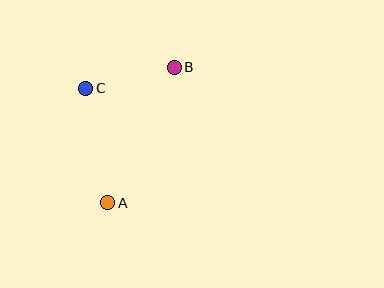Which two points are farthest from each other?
Points A and B are farthest from each other.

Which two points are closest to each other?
Points B and C are closest to each other.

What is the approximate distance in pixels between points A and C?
The distance between A and C is approximately 116 pixels.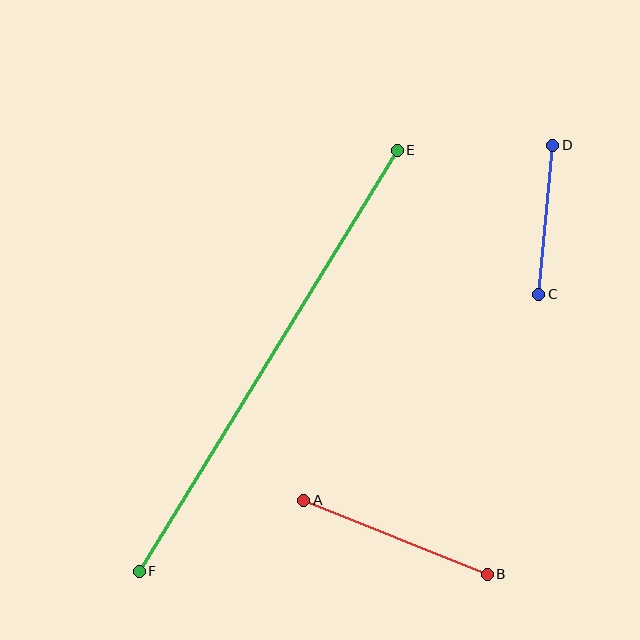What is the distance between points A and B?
The distance is approximately 198 pixels.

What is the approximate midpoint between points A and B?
The midpoint is at approximately (395, 537) pixels.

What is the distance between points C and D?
The distance is approximately 150 pixels.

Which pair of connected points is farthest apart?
Points E and F are farthest apart.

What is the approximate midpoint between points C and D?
The midpoint is at approximately (546, 220) pixels.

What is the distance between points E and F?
The distance is approximately 494 pixels.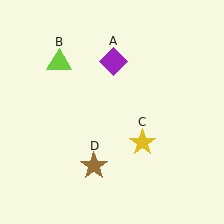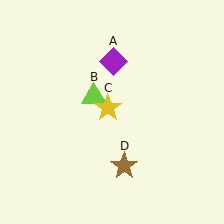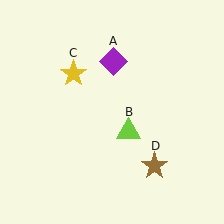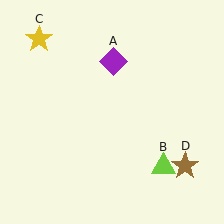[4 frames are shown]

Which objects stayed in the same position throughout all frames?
Purple diamond (object A) remained stationary.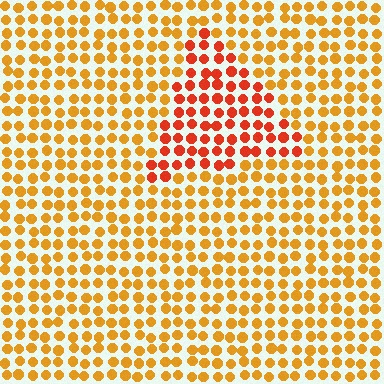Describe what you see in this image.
The image is filled with small orange elements in a uniform arrangement. A triangle-shaped region is visible where the elements are tinted to a slightly different hue, forming a subtle color boundary.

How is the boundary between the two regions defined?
The boundary is defined purely by a slight shift in hue (about 31 degrees). Spacing, size, and orientation are identical on both sides.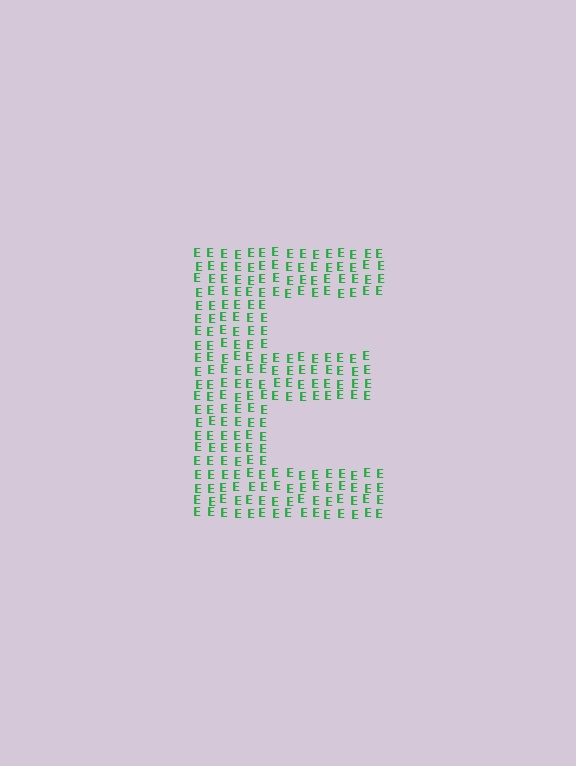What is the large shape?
The large shape is the letter E.